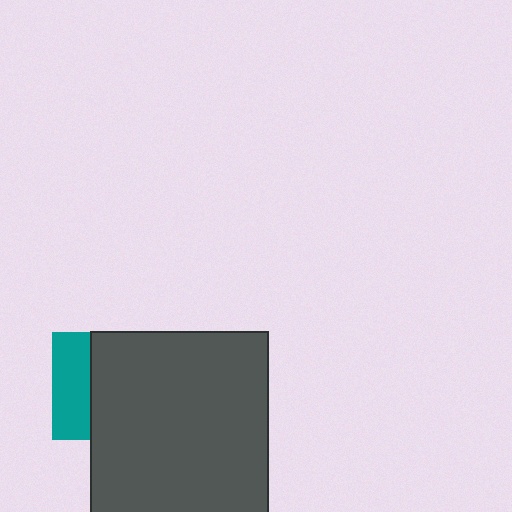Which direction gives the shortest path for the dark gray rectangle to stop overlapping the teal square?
Moving right gives the shortest separation.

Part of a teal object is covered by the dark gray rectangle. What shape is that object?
It is a square.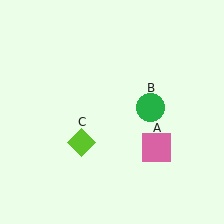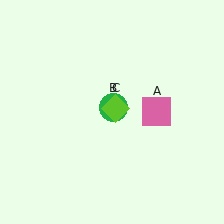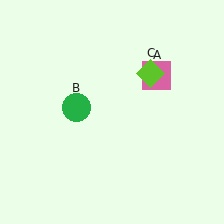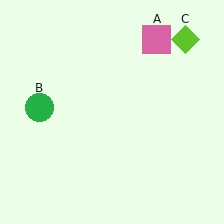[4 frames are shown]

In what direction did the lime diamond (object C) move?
The lime diamond (object C) moved up and to the right.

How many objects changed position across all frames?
3 objects changed position: pink square (object A), green circle (object B), lime diamond (object C).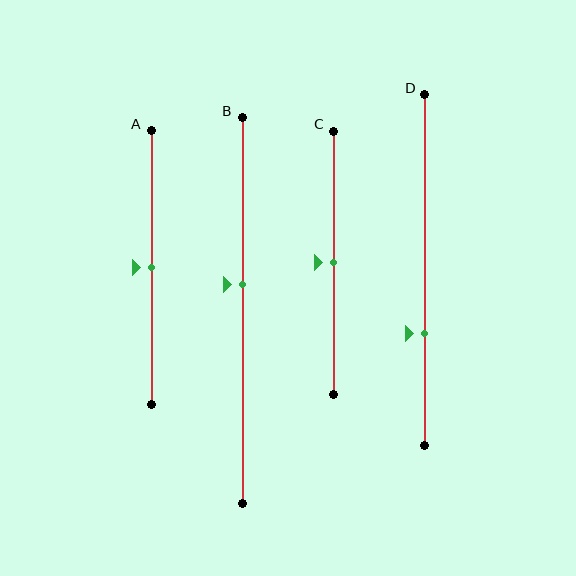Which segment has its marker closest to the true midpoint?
Segment A has its marker closest to the true midpoint.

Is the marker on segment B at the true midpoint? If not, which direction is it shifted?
No, the marker on segment B is shifted upward by about 7% of the segment length.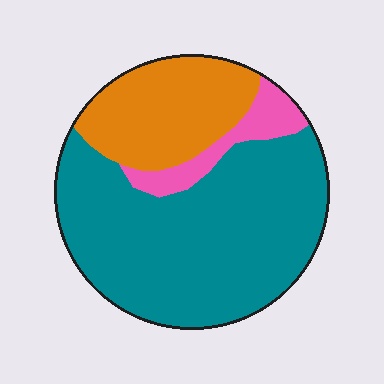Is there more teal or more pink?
Teal.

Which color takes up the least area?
Pink, at roughly 10%.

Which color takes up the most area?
Teal, at roughly 65%.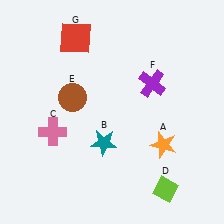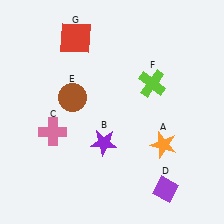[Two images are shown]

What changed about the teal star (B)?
In Image 1, B is teal. In Image 2, it changed to purple.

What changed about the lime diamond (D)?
In Image 1, D is lime. In Image 2, it changed to purple.